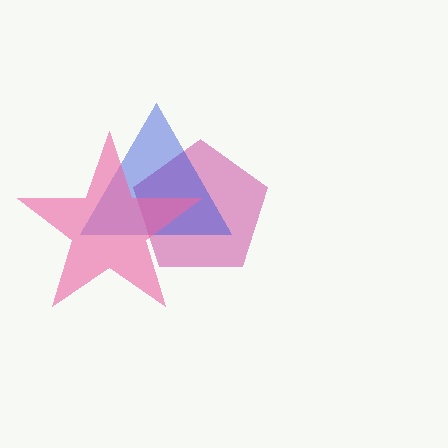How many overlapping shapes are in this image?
There are 3 overlapping shapes in the image.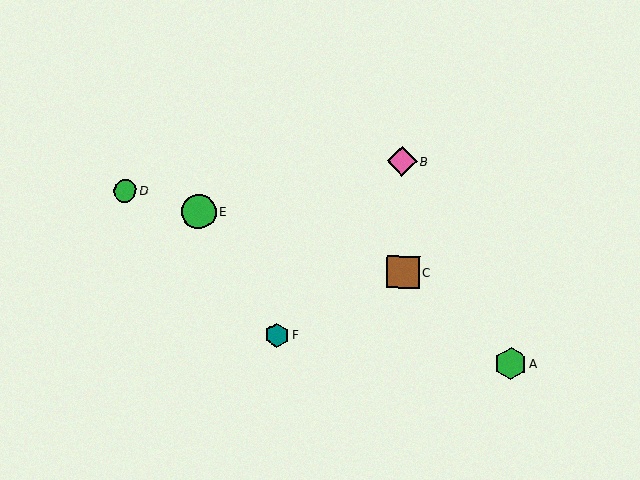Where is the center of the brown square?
The center of the brown square is at (403, 272).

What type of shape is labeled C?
Shape C is a brown square.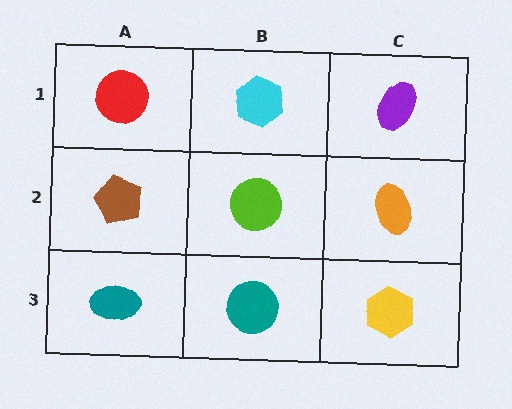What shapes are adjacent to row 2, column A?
A red circle (row 1, column A), a teal ellipse (row 3, column A), a lime circle (row 2, column B).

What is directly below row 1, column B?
A lime circle.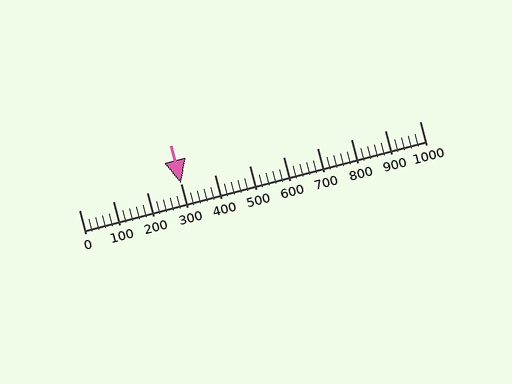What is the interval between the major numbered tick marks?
The major tick marks are spaced 100 units apart.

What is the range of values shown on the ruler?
The ruler shows values from 0 to 1000.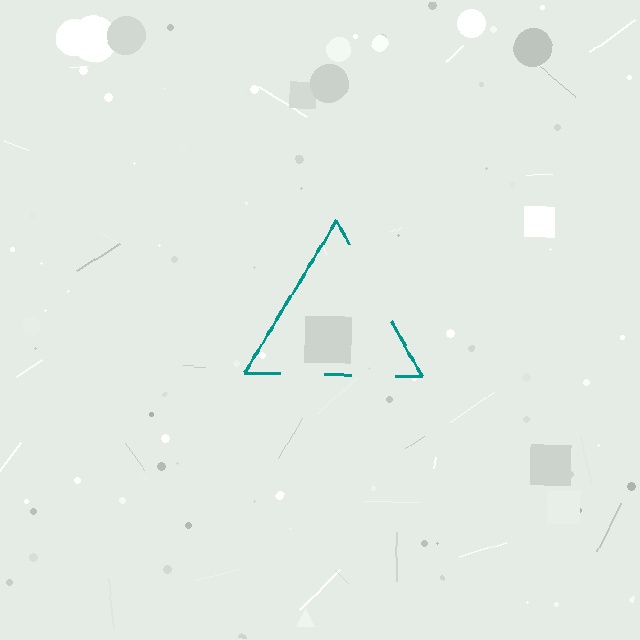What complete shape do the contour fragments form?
The contour fragments form a triangle.